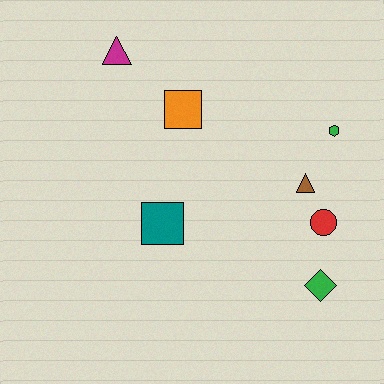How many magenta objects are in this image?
There is 1 magenta object.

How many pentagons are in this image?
There are no pentagons.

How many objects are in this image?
There are 7 objects.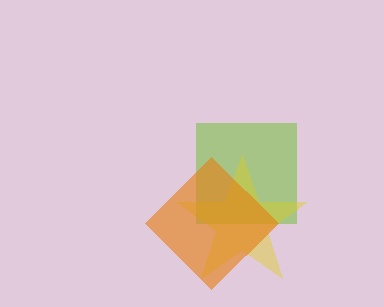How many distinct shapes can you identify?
There are 3 distinct shapes: a lime square, a yellow star, an orange diamond.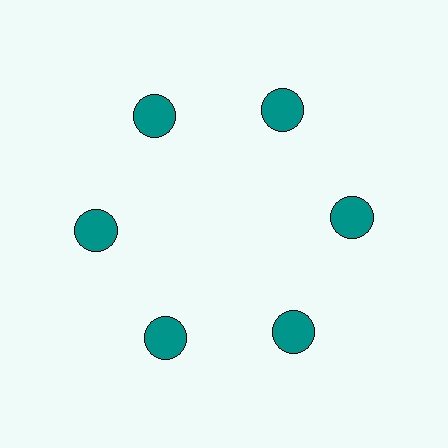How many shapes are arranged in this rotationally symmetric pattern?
There are 6 shapes, arranged in 6 groups of 1.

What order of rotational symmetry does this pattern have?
This pattern has 6-fold rotational symmetry.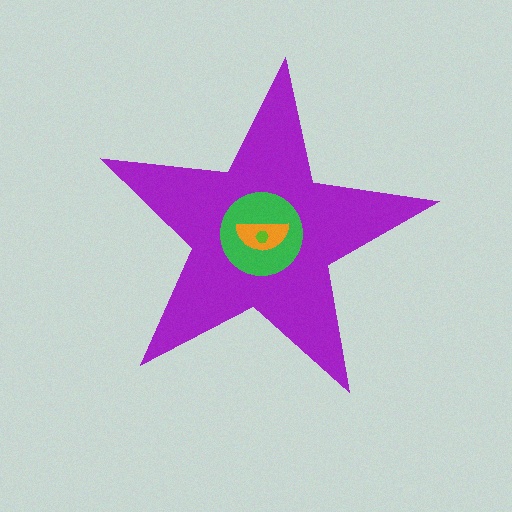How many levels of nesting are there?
4.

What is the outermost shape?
The purple star.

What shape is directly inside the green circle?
The orange semicircle.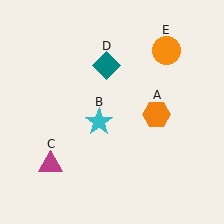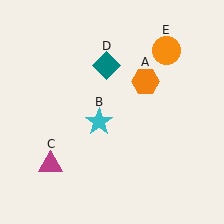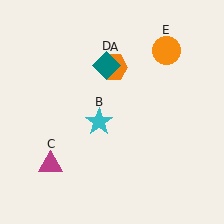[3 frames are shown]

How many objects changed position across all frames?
1 object changed position: orange hexagon (object A).